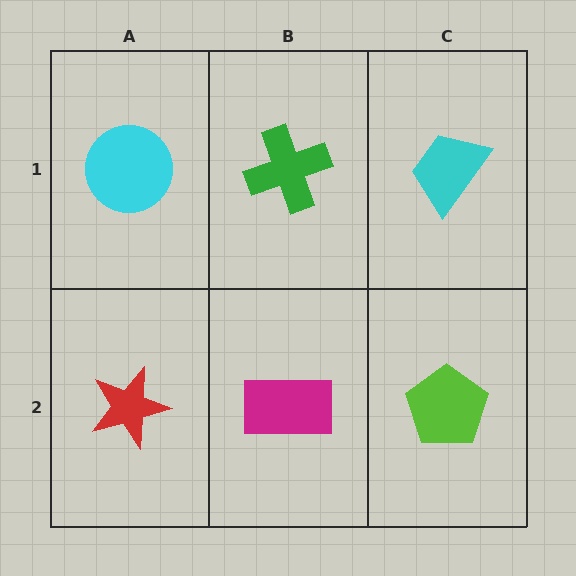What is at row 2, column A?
A red star.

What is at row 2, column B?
A magenta rectangle.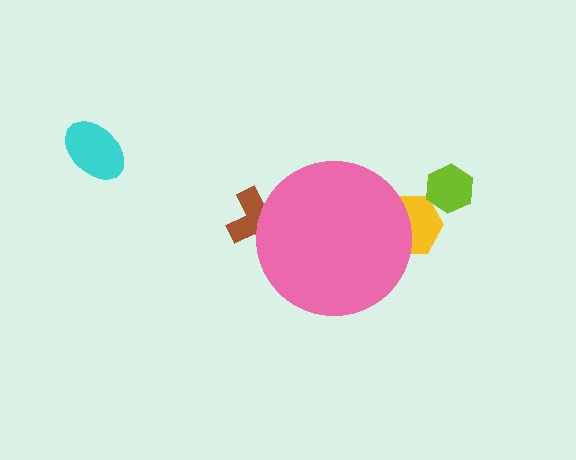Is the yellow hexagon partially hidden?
Yes, the yellow hexagon is partially hidden behind the pink circle.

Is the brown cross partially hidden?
Yes, the brown cross is partially hidden behind the pink circle.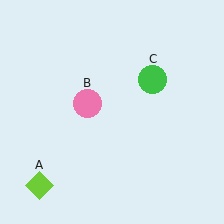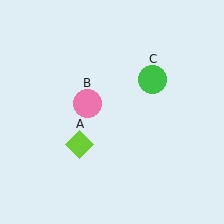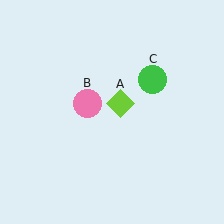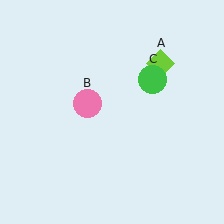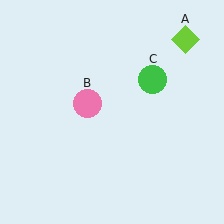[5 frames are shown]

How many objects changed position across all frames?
1 object changed position: lime diamond (object A).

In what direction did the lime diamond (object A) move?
The lime diamond (object A) moved up and to the right.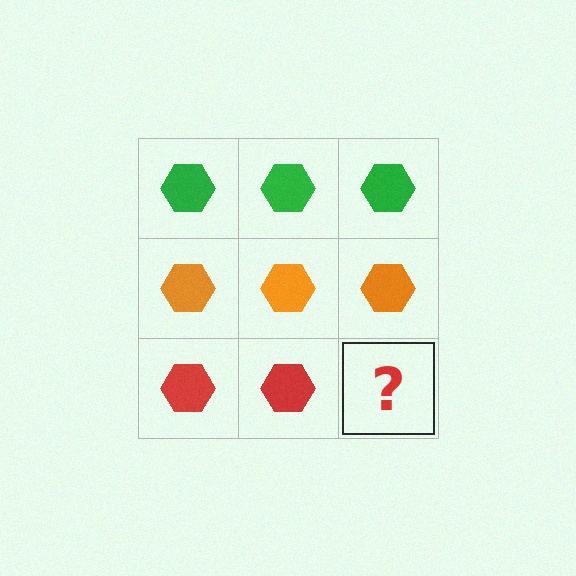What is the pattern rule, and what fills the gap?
The rule is that each row has a consistent color. The gap should be filled with a red hexagon.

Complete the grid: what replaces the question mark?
The question mark should be replaced with a red hexagon.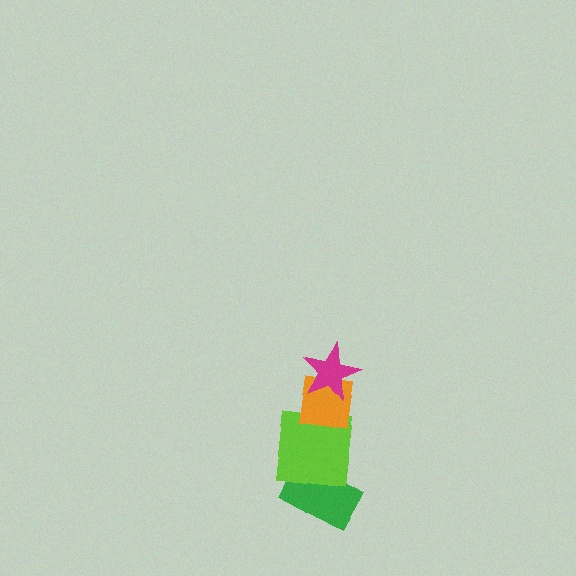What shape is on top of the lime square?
The orange square is on top of the lime square.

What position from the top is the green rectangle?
The green rectangle is 4th from the top.